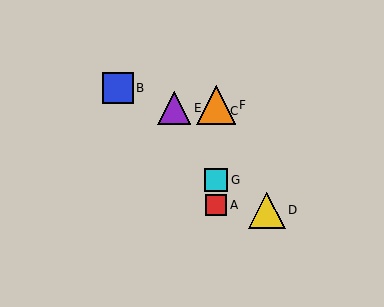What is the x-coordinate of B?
Object B is at x≈118.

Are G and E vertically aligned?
No, G is at x≈216 and E is at x≈174.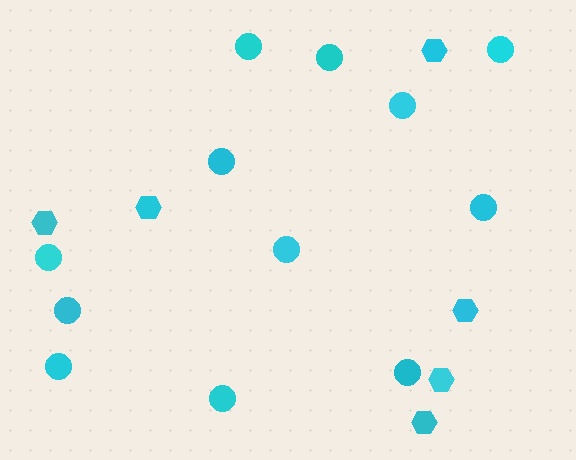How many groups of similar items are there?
There are 2 groups: one group of circles (12) and one group of hexagons (6).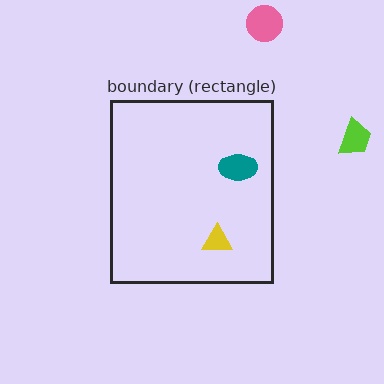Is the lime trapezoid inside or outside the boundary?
Outside.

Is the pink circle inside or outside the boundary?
Outside.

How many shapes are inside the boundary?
2 inside, 2 outside.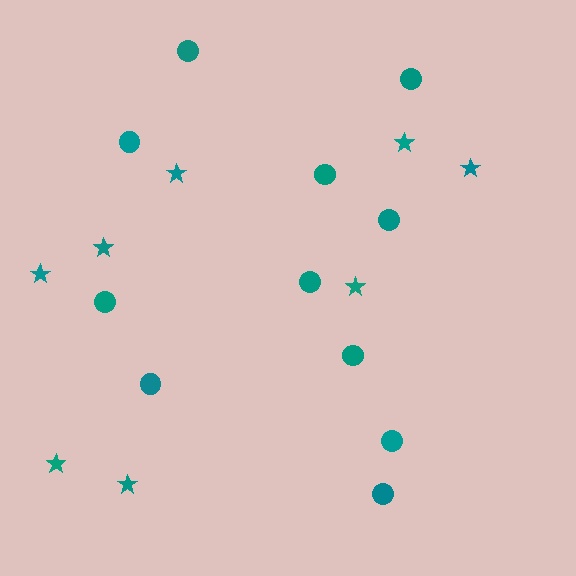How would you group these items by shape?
There are 2 groups: one group of stars (8) and one group of circles (11).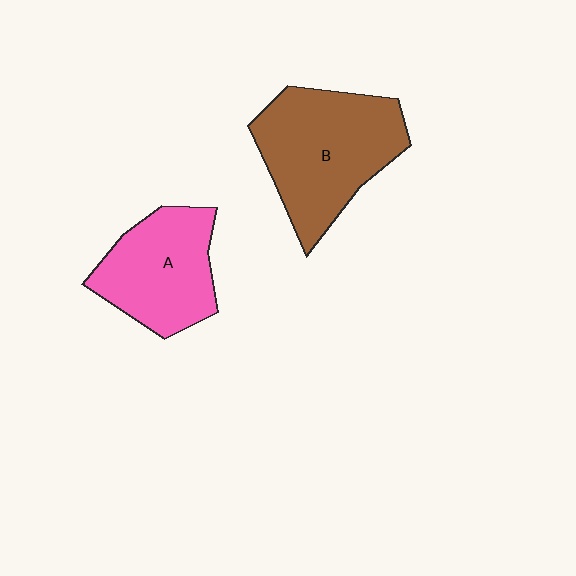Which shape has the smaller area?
Shape A (pink).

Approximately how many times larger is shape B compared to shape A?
Approximately 1.3 times.